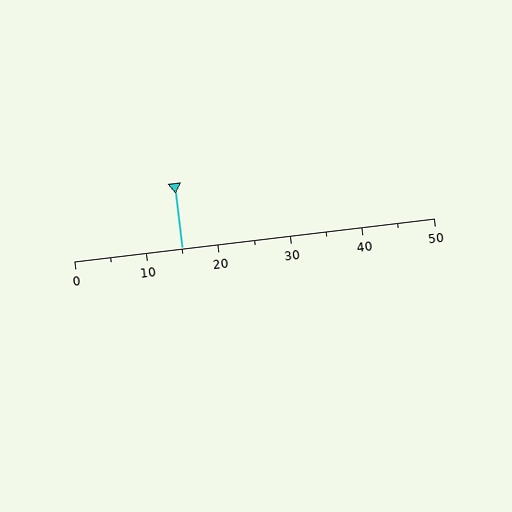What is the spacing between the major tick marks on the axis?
The major ticks are spaced 10 apart.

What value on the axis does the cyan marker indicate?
The marker indicates approximately 15.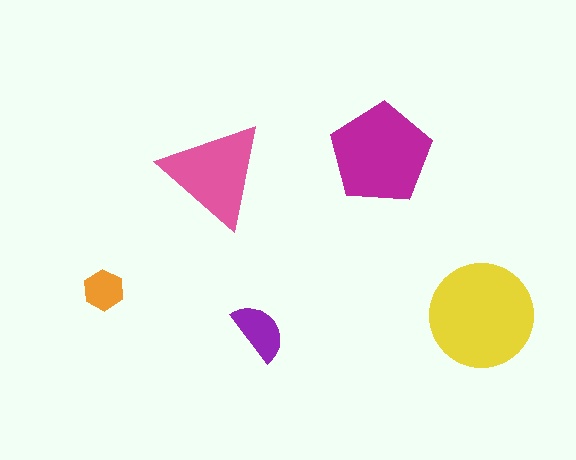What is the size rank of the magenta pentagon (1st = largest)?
2nd.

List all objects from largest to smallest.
The yellow circle, the magenta pentagon, the pink triangle, the purple semicircle, the orange hexagon.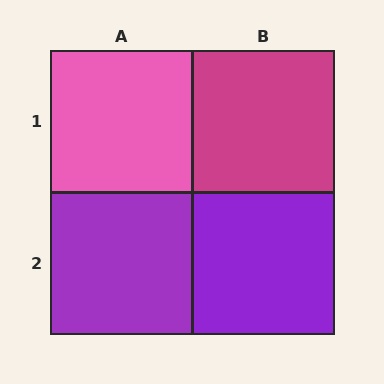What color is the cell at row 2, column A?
Purple.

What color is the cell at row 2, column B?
Purple.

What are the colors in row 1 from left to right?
Pink, magenta.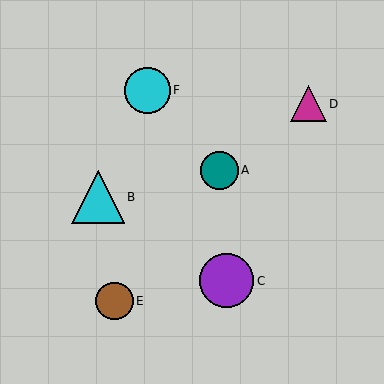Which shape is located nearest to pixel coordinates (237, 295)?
The purple circle (labeled C) at (227, 281) is nearest to that location.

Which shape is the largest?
The purple circle (labeled C) is the largest.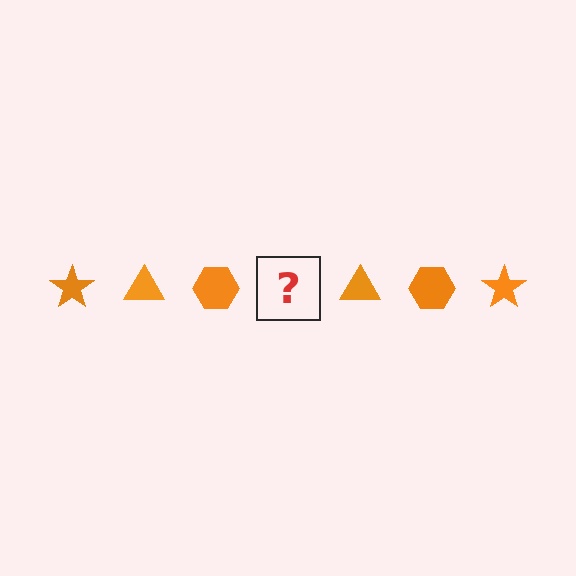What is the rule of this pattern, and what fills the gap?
The rule is that the pattern cycles through star, triangle, hexagon shapes in orange. The gap should be filled with an orange star.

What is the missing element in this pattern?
The missing element is an orange star.